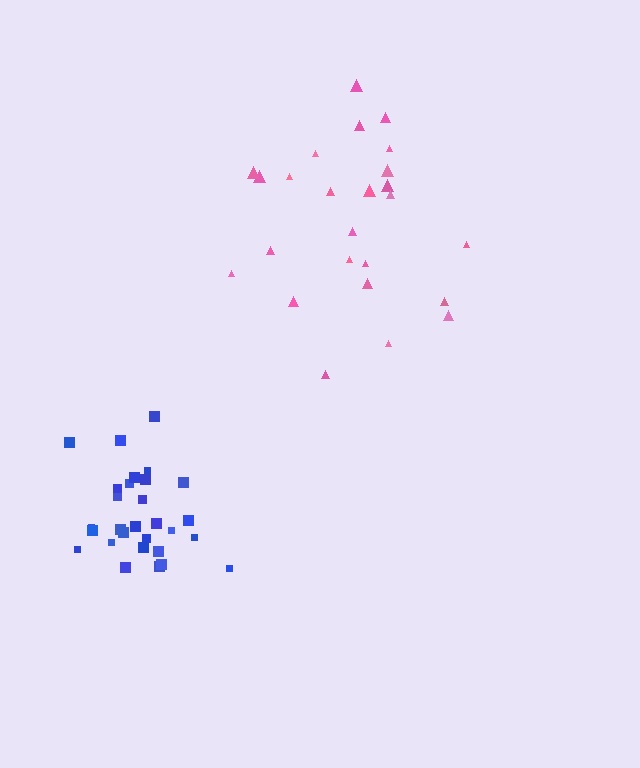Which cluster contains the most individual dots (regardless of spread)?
Blue (29).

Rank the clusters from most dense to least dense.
blue, pink.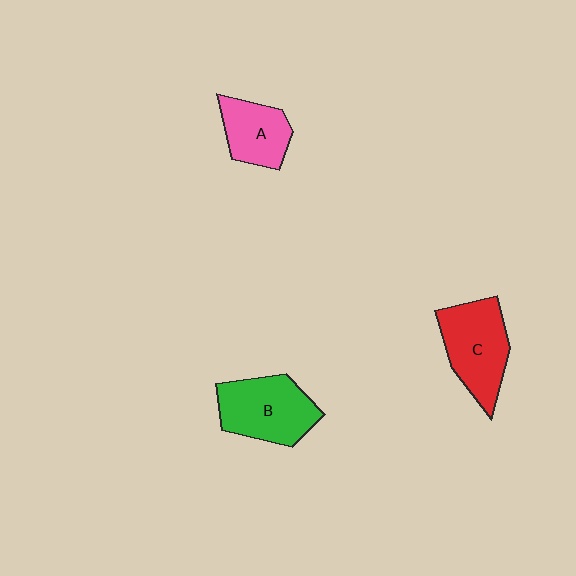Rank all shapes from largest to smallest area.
From largest to smallest: B (green), C (red), A (pink).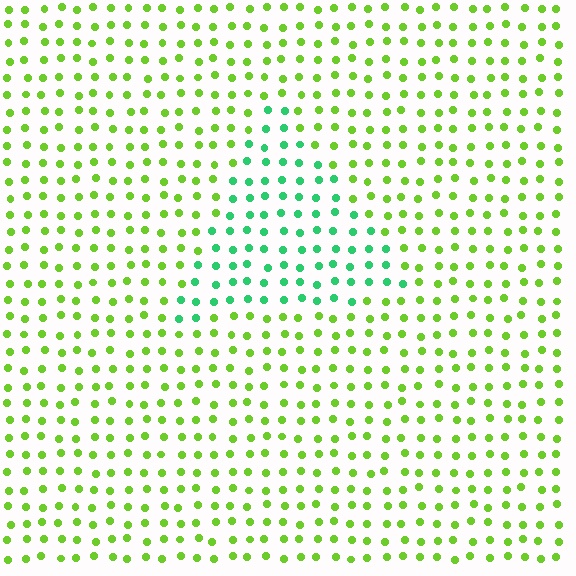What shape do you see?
I see a triangle.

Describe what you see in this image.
The image is filled with small lime elements in a uniform arrangement. A triangle-shaped region is visible where the elements are tinted to a slightly different hue, forming a subtle color boundary.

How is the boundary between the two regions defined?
The boundary is defined purely by a slight shift in hue (about 49 degrees). Spacing, size, and orientation are identical on both sides.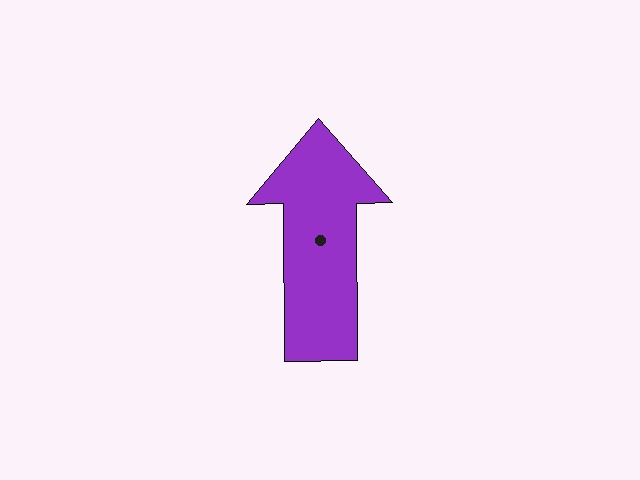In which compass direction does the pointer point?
North.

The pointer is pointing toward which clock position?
Roughly 12 o'clock.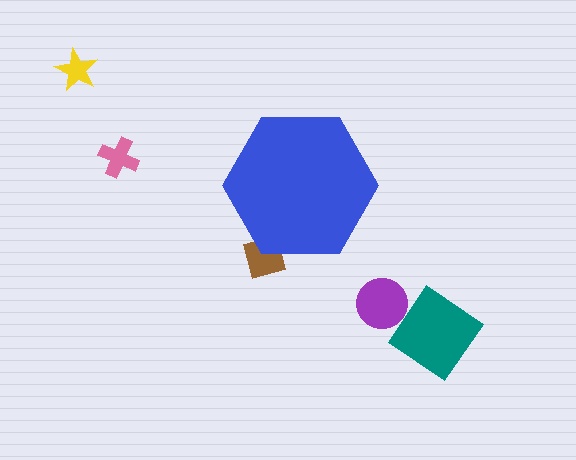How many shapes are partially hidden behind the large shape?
1 shape is partially hidden.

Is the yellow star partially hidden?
No, the yellow star is fully visible.